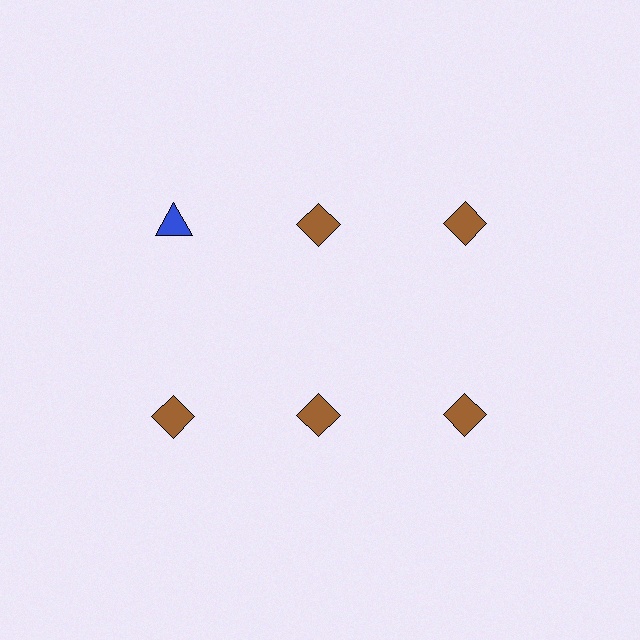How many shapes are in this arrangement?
There are 6 shapes arranged in a grid pattern.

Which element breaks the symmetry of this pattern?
The blue triangle in the top row, leftmost column breaks the symmetry. All other shapes are brown diamonds.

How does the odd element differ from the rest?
It differs in both color (blue instead of brown) and shape (triangle instead of diamond).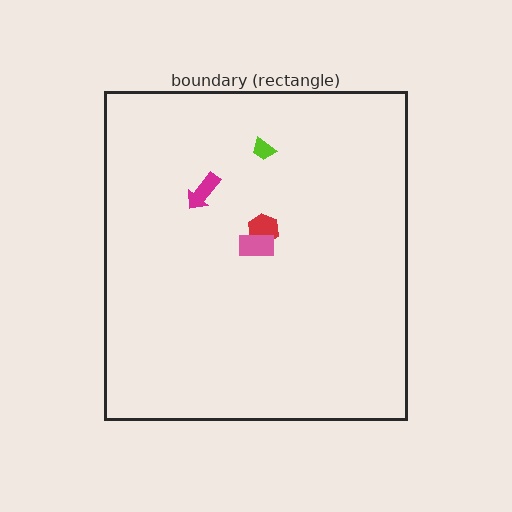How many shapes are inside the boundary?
4 inside, 0 outside.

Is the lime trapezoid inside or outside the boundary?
Inside.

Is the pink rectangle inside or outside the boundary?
Inside.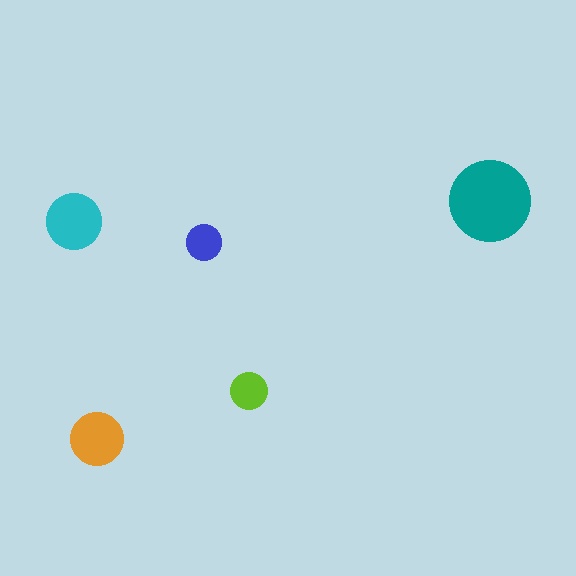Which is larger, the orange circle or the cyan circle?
The cyan one.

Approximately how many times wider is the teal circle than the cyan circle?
About 1.5 times wider.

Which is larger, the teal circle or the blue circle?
The teal one.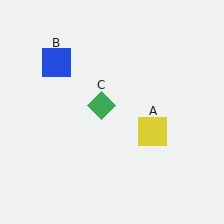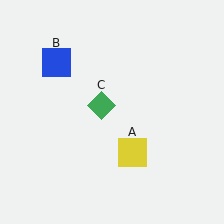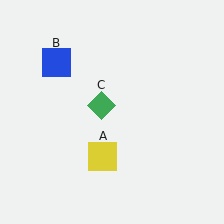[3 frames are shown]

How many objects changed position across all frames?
1 object changed position: yellow square (object A).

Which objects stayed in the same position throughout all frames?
Blue square (object B) and green diamond (object C) remained stationary.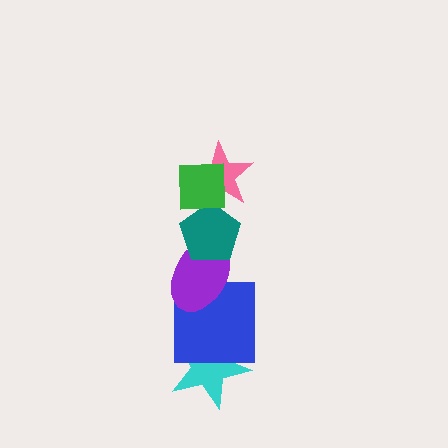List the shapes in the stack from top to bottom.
From top to bottom: the green square, the pink star, the teal pentagon, the purple ellipse, the blue square, the cyan star.